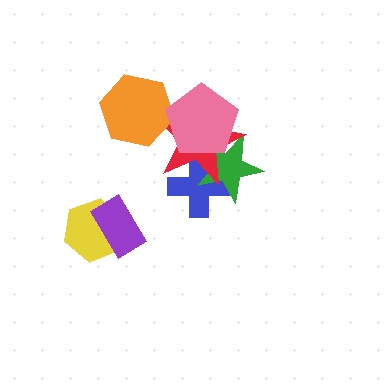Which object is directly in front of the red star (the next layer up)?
The orange hexagon is directly in front of the red star.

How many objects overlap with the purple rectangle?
1 object overlaps with the purple rectangle.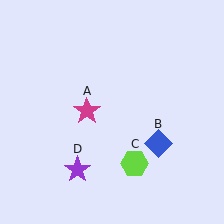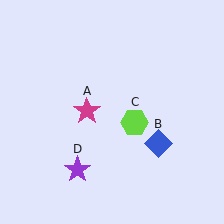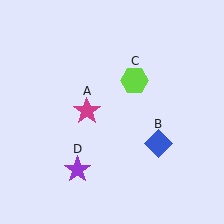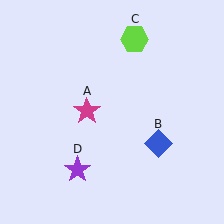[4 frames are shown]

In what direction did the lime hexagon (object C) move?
The lime hexagon (object C) moved up.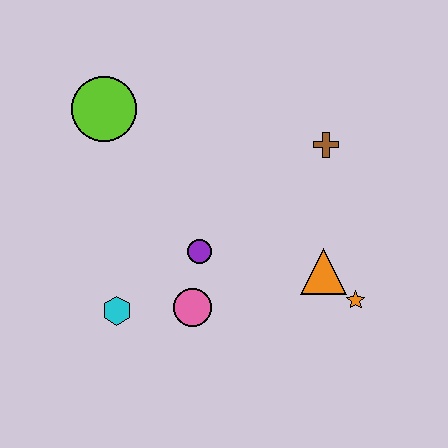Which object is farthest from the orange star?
The lime circle is farthest from the orange star.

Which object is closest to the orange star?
The orange triangle is closest to the orange star.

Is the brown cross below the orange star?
No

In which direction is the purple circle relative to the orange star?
The purple circle is to the left of the orange star.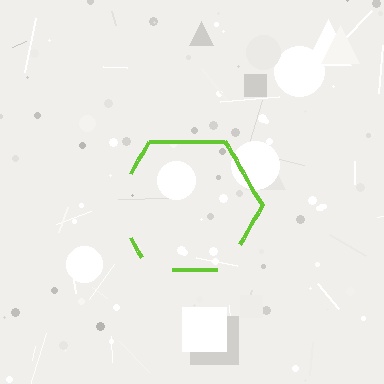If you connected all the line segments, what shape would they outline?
They would outline a hexagon.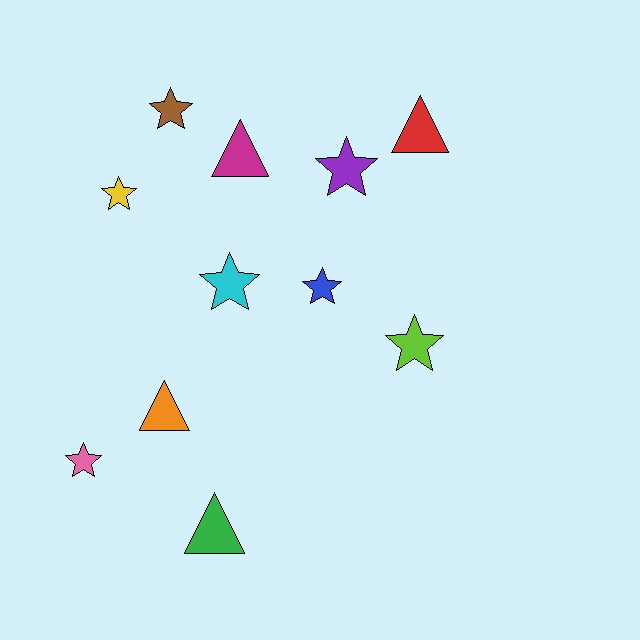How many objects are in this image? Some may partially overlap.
There are 11 objects.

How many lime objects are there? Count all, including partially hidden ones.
There is 1 lime object.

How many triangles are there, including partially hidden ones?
There are 4 triangles.